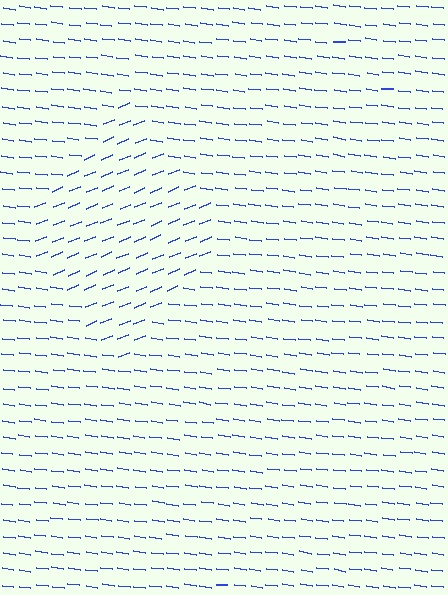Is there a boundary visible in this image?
Yes, there is a texture boundary formed by a change in line orientation.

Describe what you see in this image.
The image is filled with small blue line segments. A diamond region in the image has lines oriented differently from the surrounding lines, creating a visible texture boundary.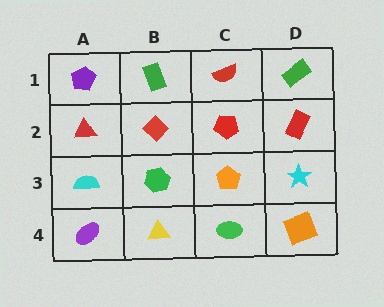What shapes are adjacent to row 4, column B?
A green hexagon (row 3, column B), a purple ellipse (row 4, column A), a green ellipse (row 4, column C).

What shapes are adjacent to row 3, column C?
A red pentagon (row 2, column C), a green ellipse (row 4, column C), a green hexagon (row 3, column B), a cyan star (row 3, column D).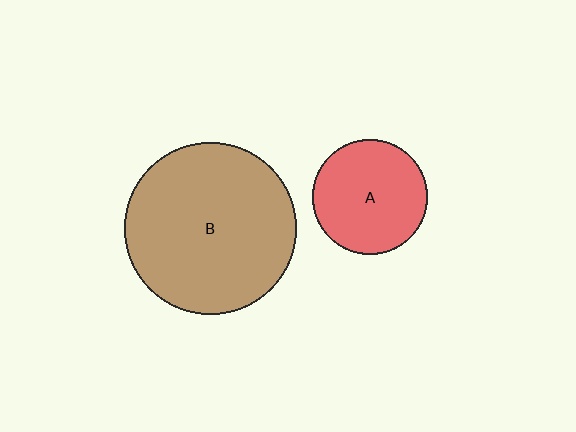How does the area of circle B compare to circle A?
Approximately 2.2 times.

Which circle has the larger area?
Circle B (brown).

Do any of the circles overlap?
No, none of the circles overlap.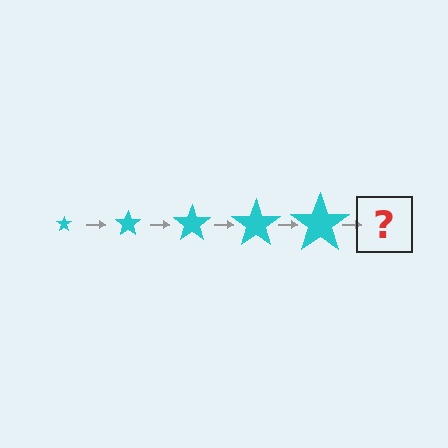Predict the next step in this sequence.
The next step is a cyan star, larger than the previous one.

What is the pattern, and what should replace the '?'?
The pattern is that the star gets progressively larger each step. The '?' should be a cyan star, larger than the previous one.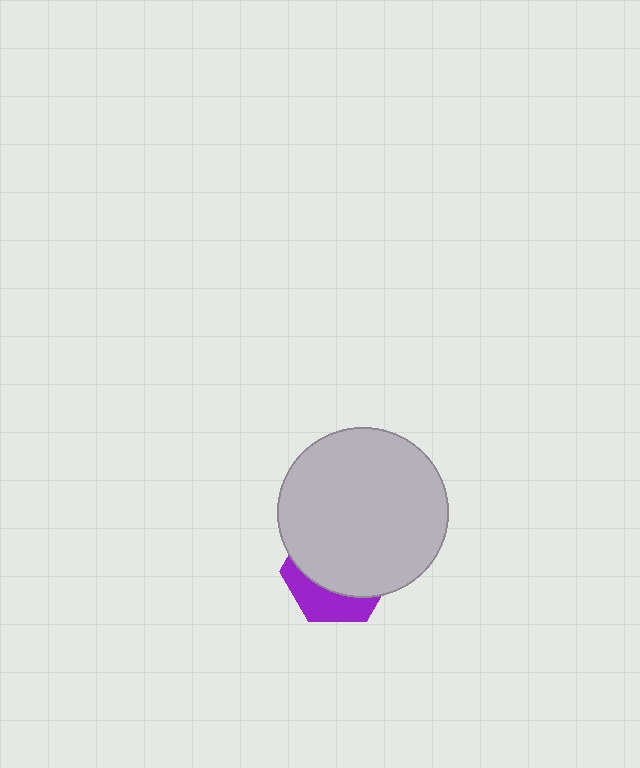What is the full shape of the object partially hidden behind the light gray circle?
The partially hidden object is a purple hexagon.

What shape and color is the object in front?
The object in front is a light gray circle.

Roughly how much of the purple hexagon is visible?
A small part of it is visible (roughly 31%).